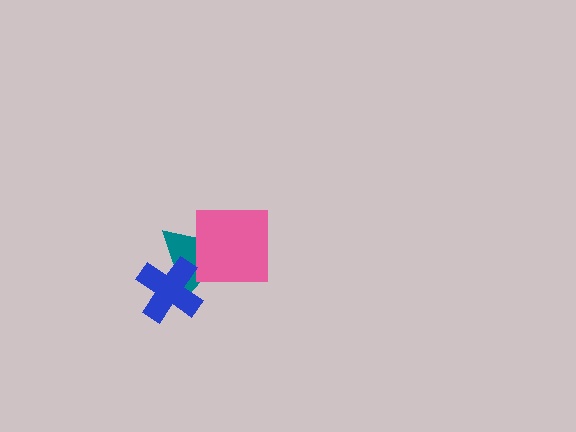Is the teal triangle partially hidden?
Yes, it is partially covered by another shape.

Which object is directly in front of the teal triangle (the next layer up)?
The pink square is directly in front of the teal triangle.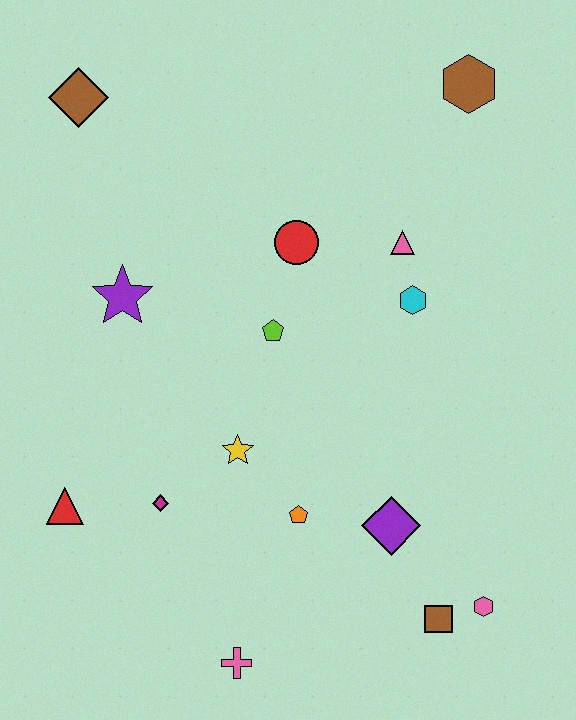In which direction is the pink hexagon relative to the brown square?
The pink hexagon is to the right of the brown square.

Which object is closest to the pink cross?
The orange pentagon is closest to the pink cross.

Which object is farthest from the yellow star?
The brown hexagon is farthest from the yellow star.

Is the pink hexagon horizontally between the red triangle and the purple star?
No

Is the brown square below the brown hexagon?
Yes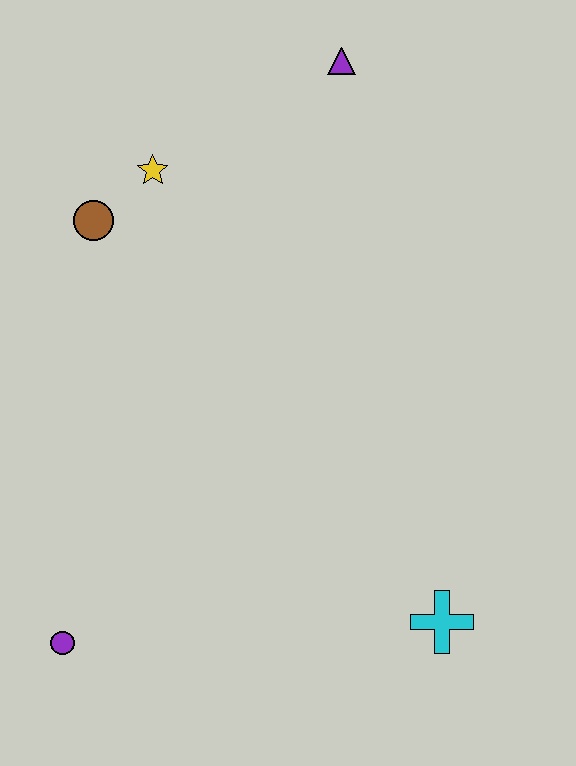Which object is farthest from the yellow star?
The cyan cross is farthest from the yellow star.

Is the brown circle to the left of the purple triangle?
Yes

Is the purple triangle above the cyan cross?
Yes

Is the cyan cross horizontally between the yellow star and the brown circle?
No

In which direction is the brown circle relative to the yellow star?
The brown circle is to the left of the yellow star.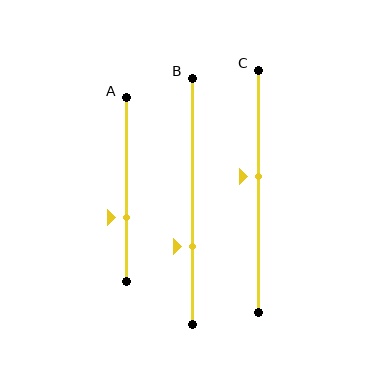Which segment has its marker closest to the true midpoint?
Segment C has its marker closest to the true midpoint.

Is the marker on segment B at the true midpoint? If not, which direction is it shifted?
No, the marker on segment B is shifted downward by about 19% of the segment length.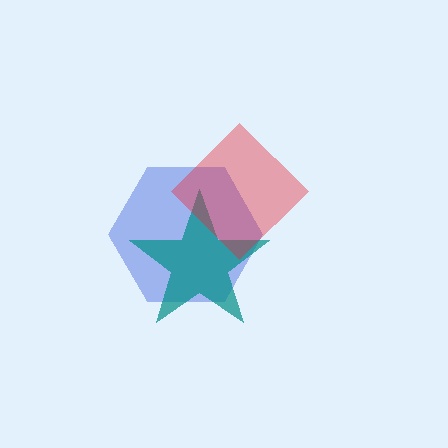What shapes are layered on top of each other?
The layered shapes are: a blue hexagon, a teal star, a red diamond.